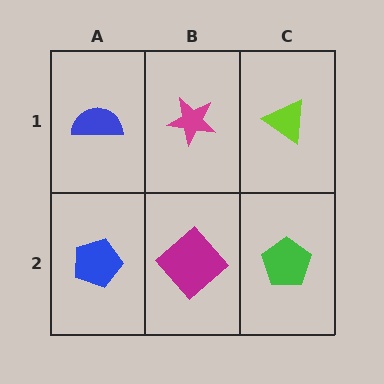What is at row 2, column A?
A blue pentagon.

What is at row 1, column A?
A blue semicircle.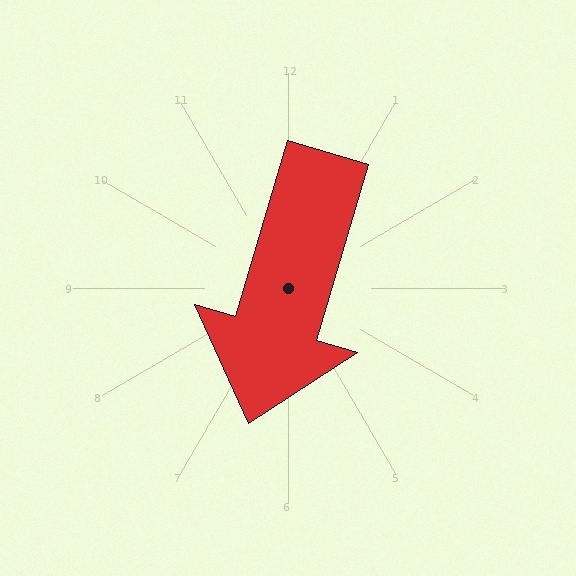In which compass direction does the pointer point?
South.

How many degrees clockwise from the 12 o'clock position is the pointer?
Approximately 196 degrees.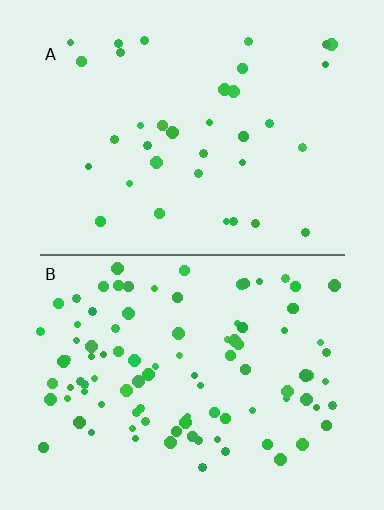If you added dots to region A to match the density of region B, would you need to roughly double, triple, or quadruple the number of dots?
Approximately triple.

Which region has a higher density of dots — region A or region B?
B (the bottom).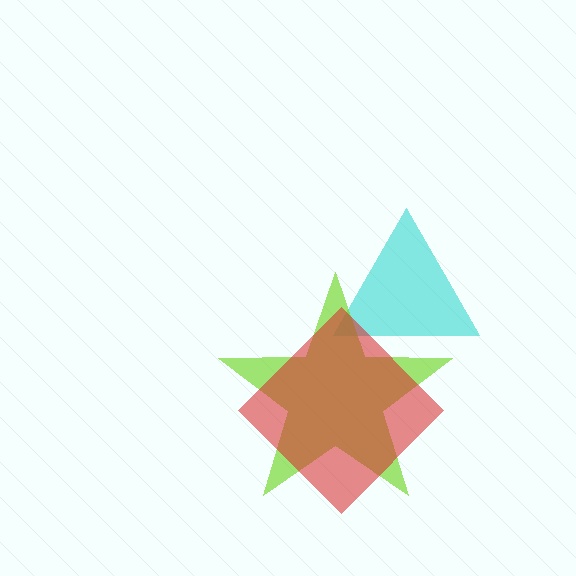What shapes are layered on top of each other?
The layered shapes are: a cyan triangle, a lime star, a red diamond.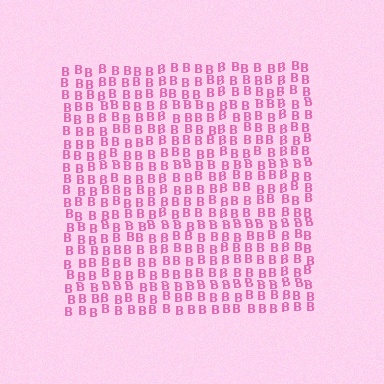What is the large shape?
The large shape is a square.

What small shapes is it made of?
It is made of small letter B's.